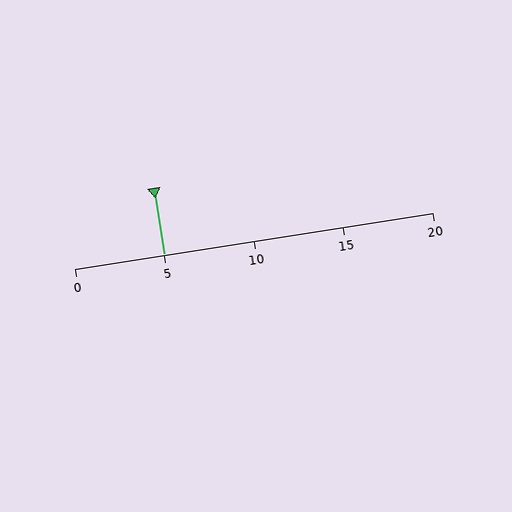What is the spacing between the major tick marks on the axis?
The major ticks are spaced 5 apart.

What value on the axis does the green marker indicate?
The marker indicates approximately 5.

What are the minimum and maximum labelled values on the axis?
The axis runs from 0 to 20.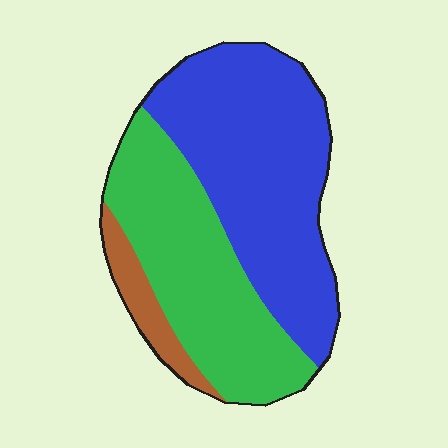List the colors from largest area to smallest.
From largest to smallest: blue, green, brown.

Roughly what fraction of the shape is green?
Green covers 40% of the shape.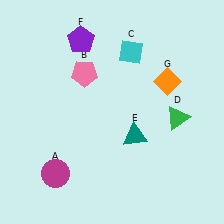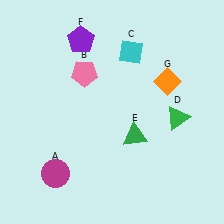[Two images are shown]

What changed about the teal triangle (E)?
In Image 1, E is teal. In Image 2, it changed to green.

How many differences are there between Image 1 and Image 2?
There is 1 difference between the two images.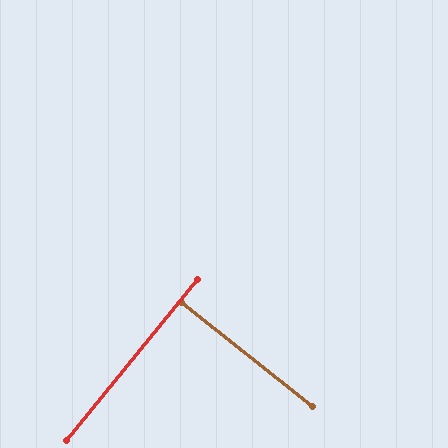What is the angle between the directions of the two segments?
Approximately 90 degrees.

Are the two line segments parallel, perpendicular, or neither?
Perpendicular — they meet at approximately 90°.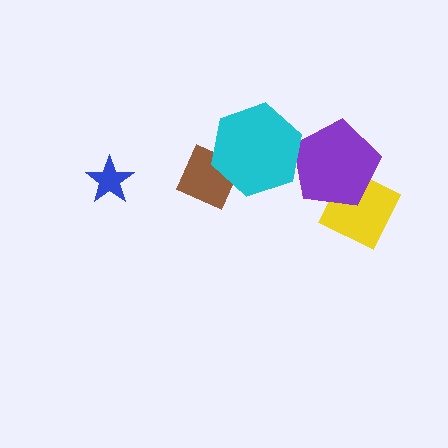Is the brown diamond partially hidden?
Yes, it is partially covered by another shape.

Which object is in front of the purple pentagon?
The cyan hexagon is in front of the purple pentagon.